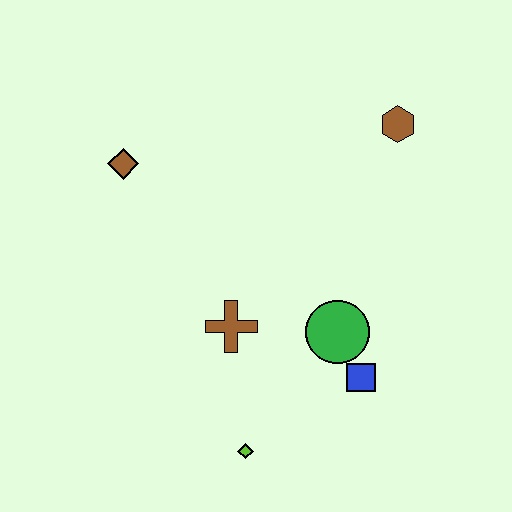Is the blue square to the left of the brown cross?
No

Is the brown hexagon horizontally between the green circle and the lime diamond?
No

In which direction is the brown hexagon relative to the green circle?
The brown hexagon is above the green circle.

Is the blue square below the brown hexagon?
Yes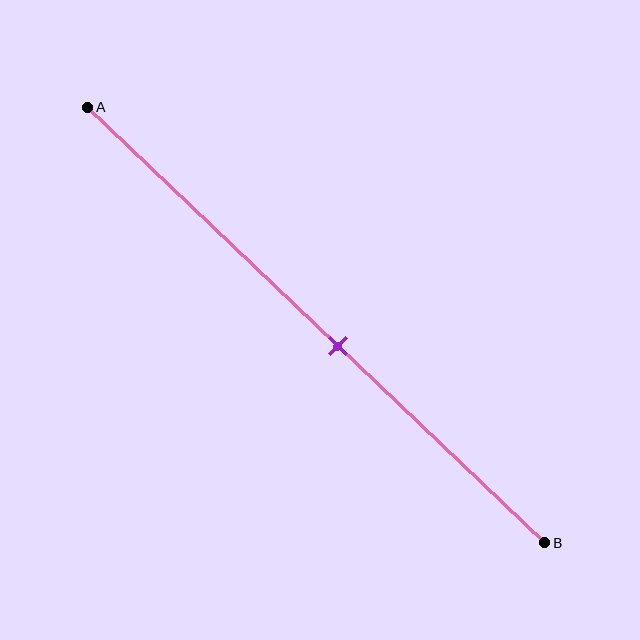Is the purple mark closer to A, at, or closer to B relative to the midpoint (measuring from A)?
The purple mark is closer to point B than the midpoint of segment AB.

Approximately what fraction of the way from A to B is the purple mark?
The purple mark is approximately 55% of the way from A to B.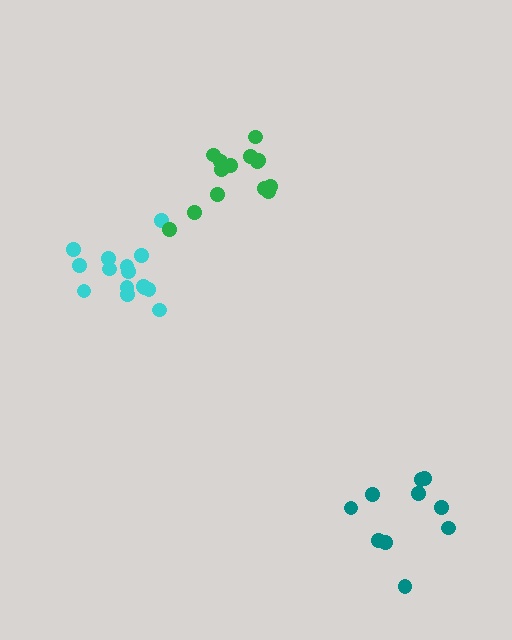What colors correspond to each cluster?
The clusters are colored: teal, cyan, green.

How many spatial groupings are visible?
There are 3 spatial groupings.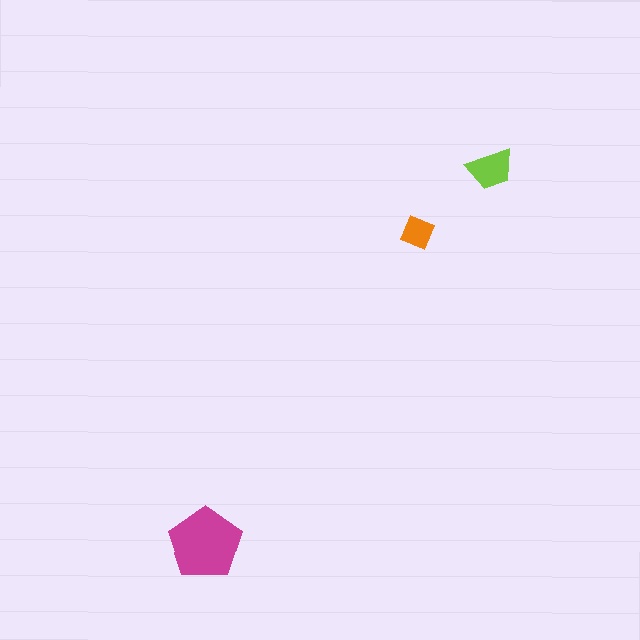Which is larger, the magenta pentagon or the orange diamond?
The magenta pentagon.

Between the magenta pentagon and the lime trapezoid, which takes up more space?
The magenta pentagon.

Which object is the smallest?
The orange diamond.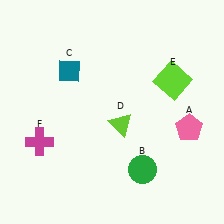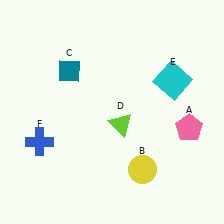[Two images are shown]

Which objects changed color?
B changed from green to yellow. E changed from lime to cyan. F changed from magenta to blue.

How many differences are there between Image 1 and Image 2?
There are 3 differences between the two images.